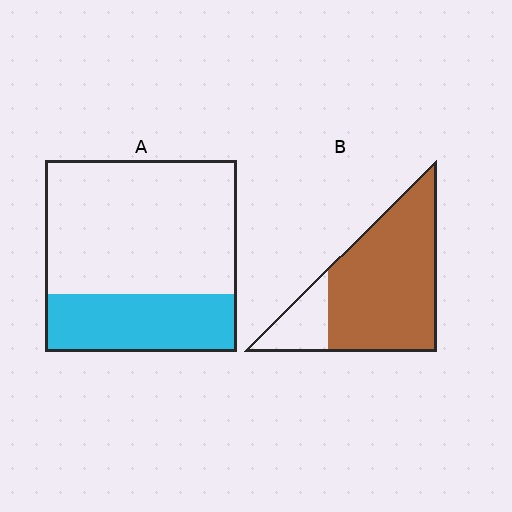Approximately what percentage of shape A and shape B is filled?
A is approximately 30% and B is approximately 80%.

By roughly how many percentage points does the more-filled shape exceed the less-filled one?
By roughly 50 percentage points (B over A).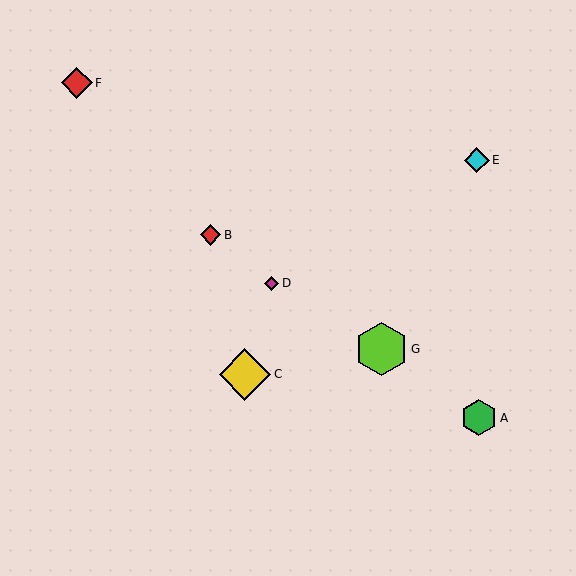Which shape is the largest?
The lime hexagon (labeled G) is the largest.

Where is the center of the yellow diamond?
The center of the yellow diamond is at (245, 374).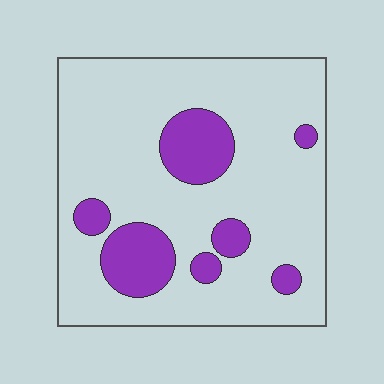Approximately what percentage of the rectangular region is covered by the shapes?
Approximately 20%.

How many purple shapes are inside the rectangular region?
7.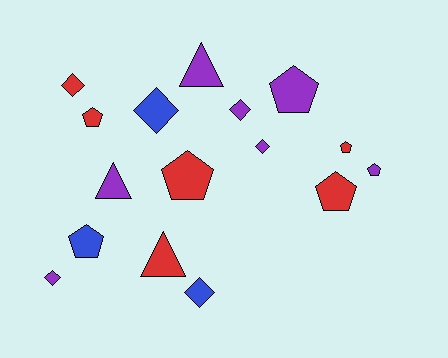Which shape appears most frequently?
Pentagon, with 7 objects.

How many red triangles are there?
There is 1 red triangle.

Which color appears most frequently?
Purple, with 7 objects.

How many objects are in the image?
There are 16 objects.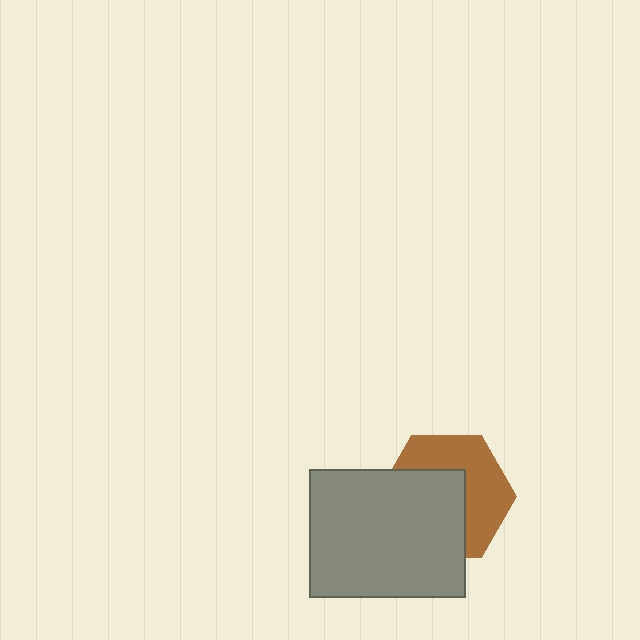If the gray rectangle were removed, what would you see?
You would see the complete brown hexagon.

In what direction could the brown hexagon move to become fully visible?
The brown hexagon could move toward the upper-right. That would shift it out from behind the gray rectangle entirely.